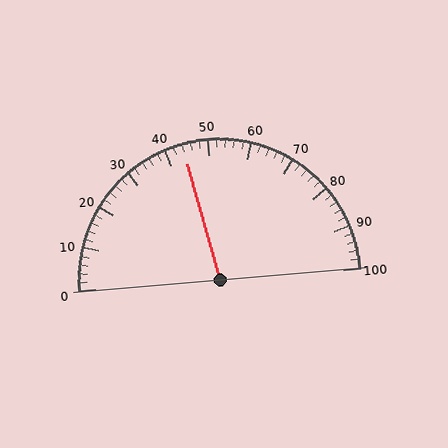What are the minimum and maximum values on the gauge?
The gauge ranges from 0 to 100.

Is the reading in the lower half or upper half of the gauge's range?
The reading is in the lower half of the range (0 to 100).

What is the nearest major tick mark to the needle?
The nearest major tick mark is 40.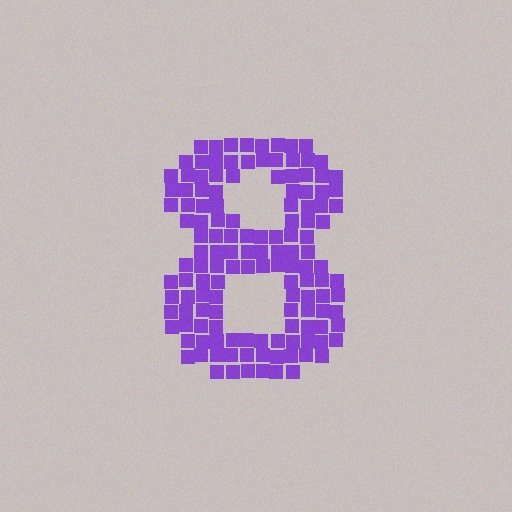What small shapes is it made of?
It is made of small squares.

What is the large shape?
The large shape is the digit 8.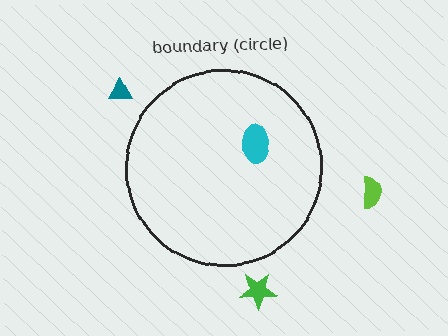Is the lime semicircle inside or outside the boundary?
Outside.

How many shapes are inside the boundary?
1 inside, 3 outside.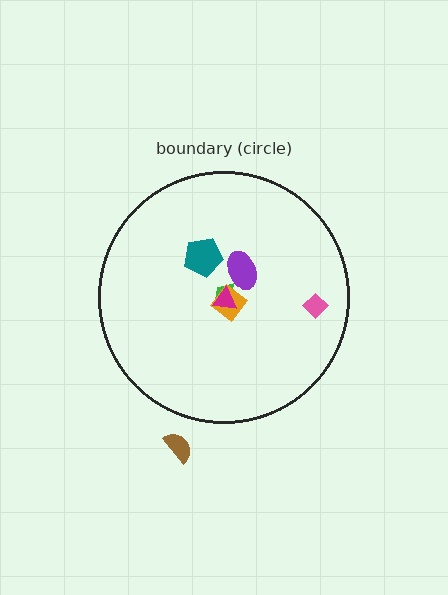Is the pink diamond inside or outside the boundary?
Inside.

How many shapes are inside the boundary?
6 inside, 1 outside.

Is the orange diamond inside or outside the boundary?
Inside.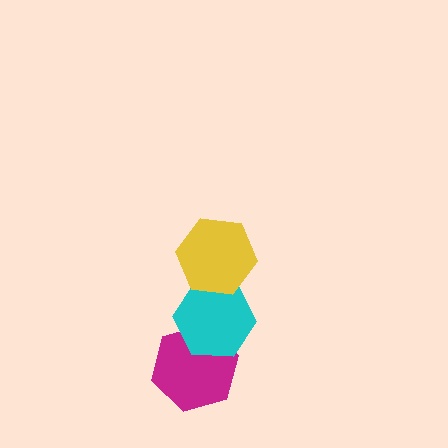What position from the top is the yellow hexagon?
The yellow hexagon is 1st from the top.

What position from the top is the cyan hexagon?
The cyan hexagon is 2nd from the top.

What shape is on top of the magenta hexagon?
The cyan hexagon is on top of the magenta hexagon.